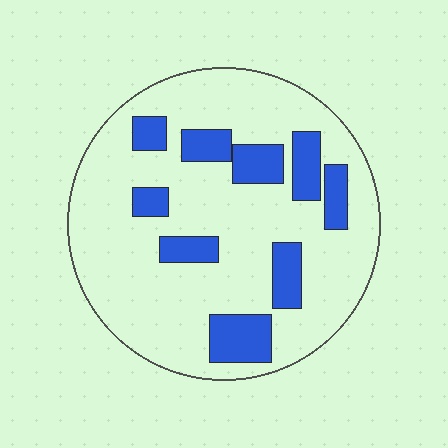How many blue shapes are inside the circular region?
9.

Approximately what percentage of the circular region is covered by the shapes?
Approximately 20%.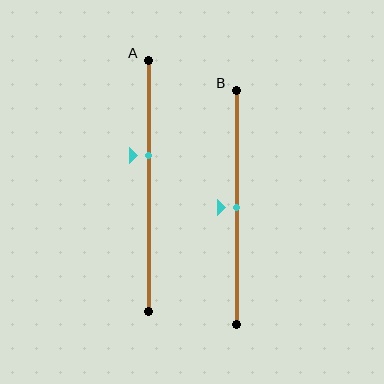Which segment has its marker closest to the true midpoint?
Segment B has its marker closest to the true midpoint.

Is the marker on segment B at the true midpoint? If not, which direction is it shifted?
Yes, the marker on segment B is at the true midpoint.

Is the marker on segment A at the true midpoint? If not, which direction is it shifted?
No, the marker on segment A is shifted upward by about 12% of the segment length.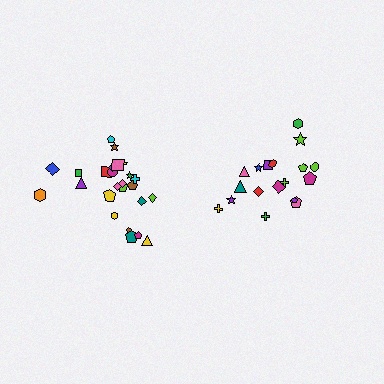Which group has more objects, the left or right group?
The left group.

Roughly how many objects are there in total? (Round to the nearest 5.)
Roughly 45 objects in total.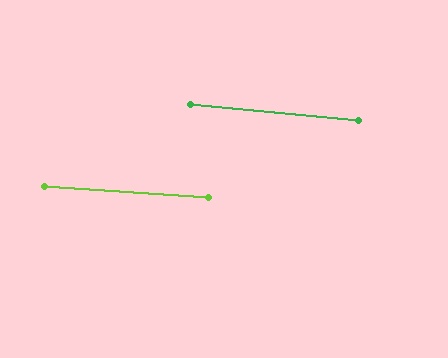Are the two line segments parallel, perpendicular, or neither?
Parallel — their directions differ by only 1.6°.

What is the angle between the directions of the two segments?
Approximately 2 degrees.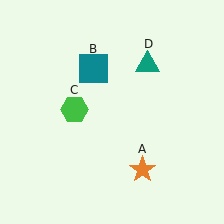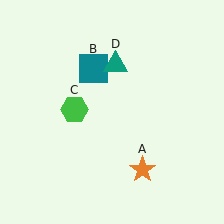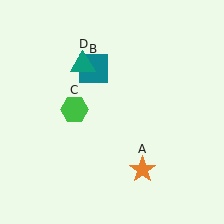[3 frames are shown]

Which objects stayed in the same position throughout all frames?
Orange star (object A) and teal square (object B) and green hexagon (object C) remained stationary.